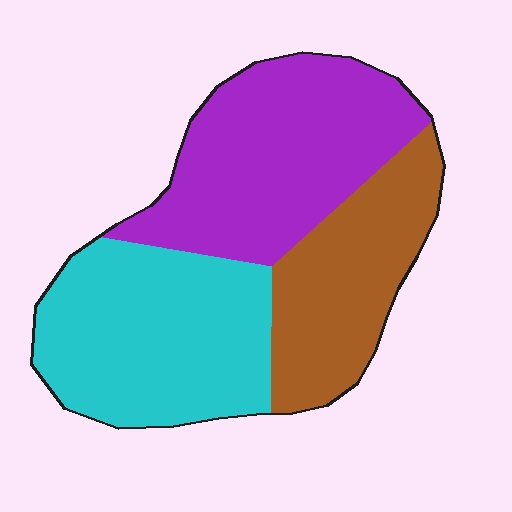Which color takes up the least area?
Brown, at roughly 25%.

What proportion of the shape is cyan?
Cyan covers 37% of the shape.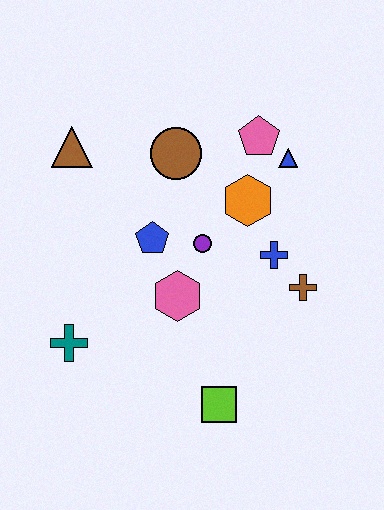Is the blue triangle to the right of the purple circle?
Yes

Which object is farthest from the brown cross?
The brown triangle is farthest from the brown cross.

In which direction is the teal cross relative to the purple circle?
The teal cross is to the left of the purple circle.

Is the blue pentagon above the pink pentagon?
No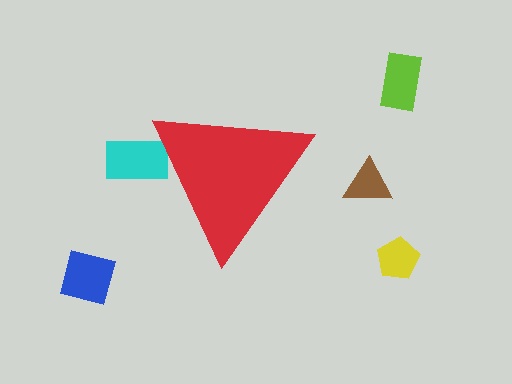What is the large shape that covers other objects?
A red triangle.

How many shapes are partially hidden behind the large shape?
1 shape is partially hidden.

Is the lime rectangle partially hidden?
No, the lime rectangle is fully visible.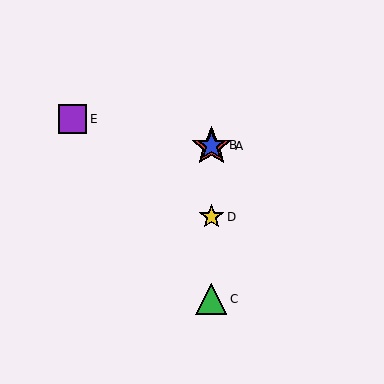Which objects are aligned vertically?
Objects A, B, C, D are aligned vertically.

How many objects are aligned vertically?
4 objects (A, B, C, D) are aligned vertically.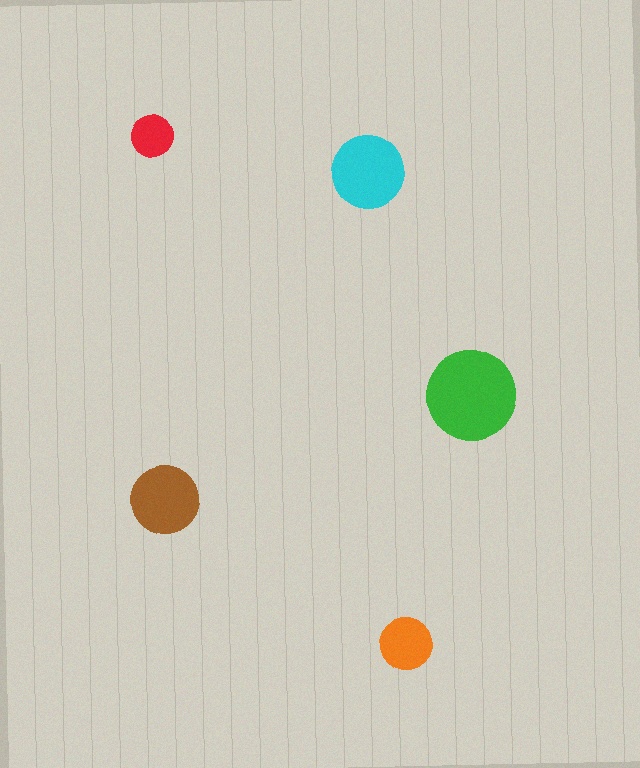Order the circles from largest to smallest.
the green one, the cyan one, the brown one, the orange one, the red one.